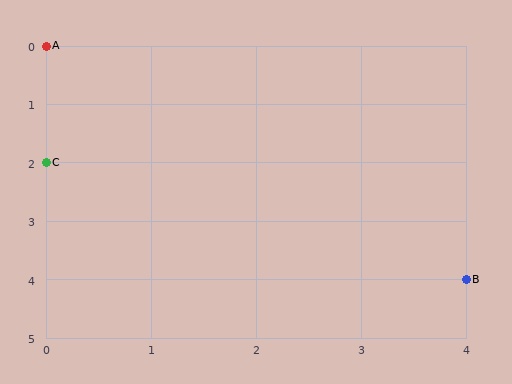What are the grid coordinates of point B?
Point B is at grid coordinates (4, 4).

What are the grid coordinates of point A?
Point A is at grid coordinates (0, 0).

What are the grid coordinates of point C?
Point C is at grid coordinates (0, 2).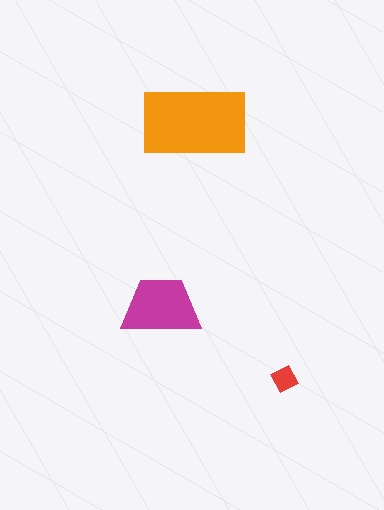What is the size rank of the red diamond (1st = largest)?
3rd.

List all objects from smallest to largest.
The red diamond, the magenta trapezoid, the orange rectangle.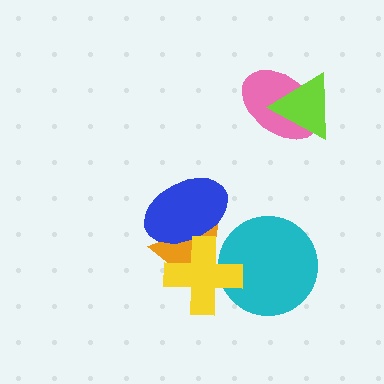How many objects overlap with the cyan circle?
2 objects overlap with the cyan circle.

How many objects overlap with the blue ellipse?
2 objects overlap with the blue ellipse.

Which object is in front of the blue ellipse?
The yellow cross is in front of the blue ellipse.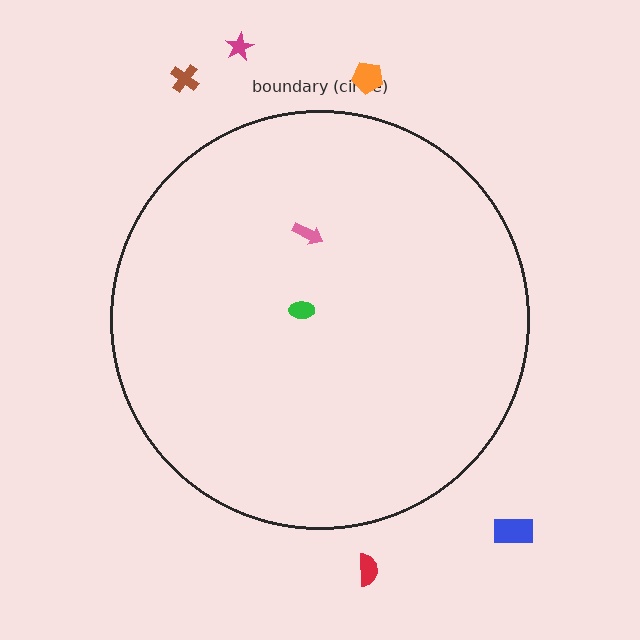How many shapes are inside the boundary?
2 inside, 5 outside.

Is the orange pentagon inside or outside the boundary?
Outside.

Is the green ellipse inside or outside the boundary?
Inside.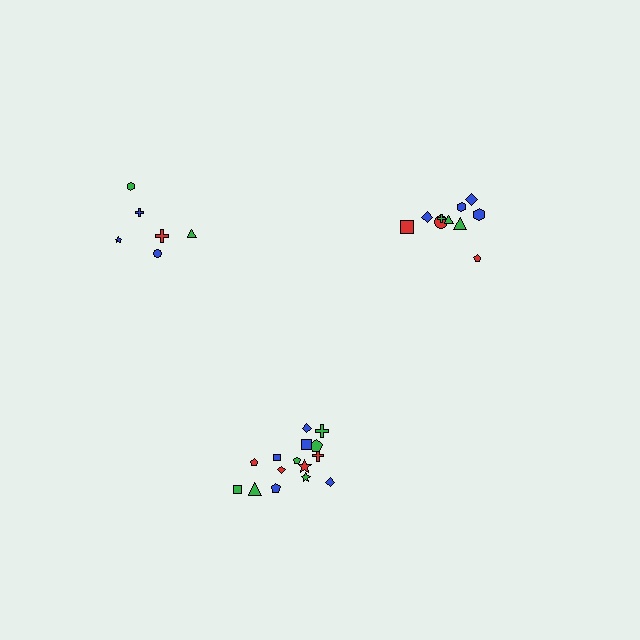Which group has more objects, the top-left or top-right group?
The top-right group.